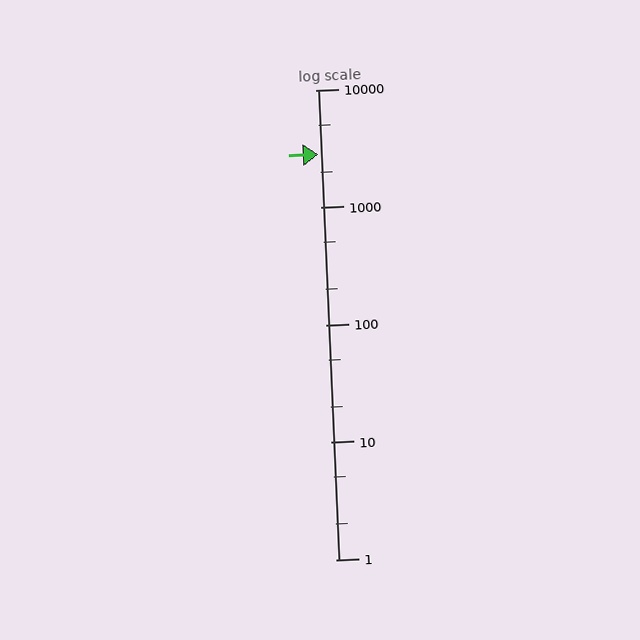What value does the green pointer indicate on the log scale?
The pointer indicates approximately 2800.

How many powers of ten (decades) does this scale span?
The scale spans 4 decades, from 1 to 10000.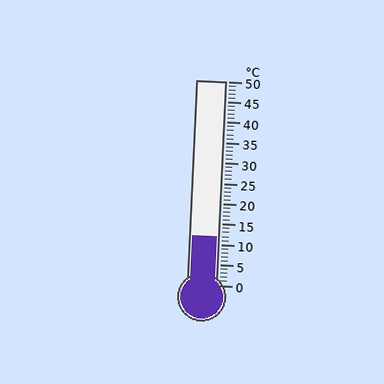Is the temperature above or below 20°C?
The temperature is below 20°C.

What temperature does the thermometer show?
The thermometer shows approximately 12°C.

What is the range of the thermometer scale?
The thermometer scale ranges from 0°C to 50°C.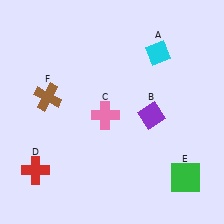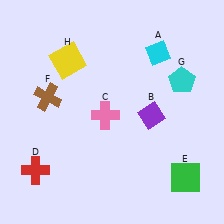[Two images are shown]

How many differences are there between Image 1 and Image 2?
There are 2 differences between the two images.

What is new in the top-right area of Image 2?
A cyan pentagon (G) was added in the top-right area of Image 2.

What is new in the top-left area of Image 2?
A yellow square (H) was added in the top-left area of Image 2.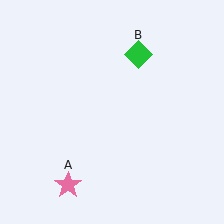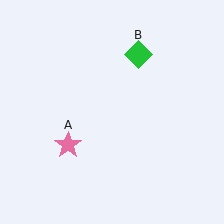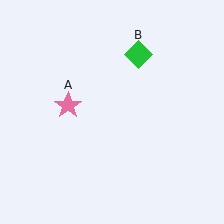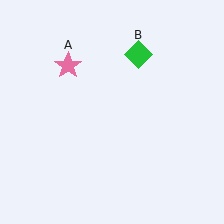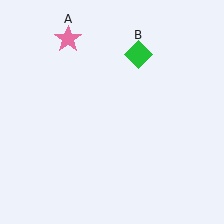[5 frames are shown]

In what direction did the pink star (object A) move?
The pink star (object A) moved up.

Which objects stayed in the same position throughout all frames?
Green diamond (object B) remained stationary.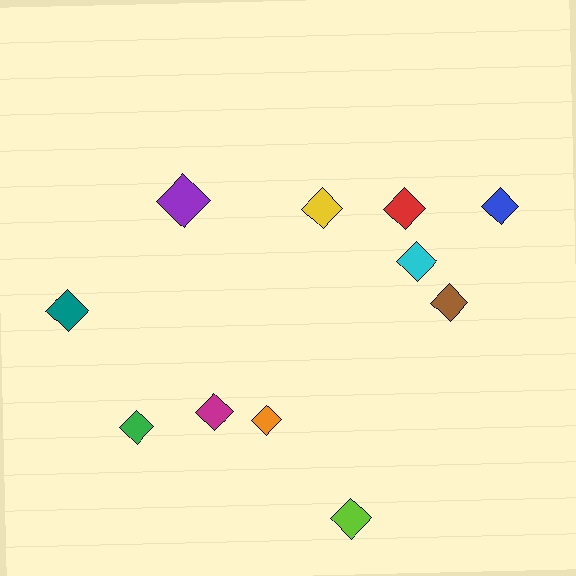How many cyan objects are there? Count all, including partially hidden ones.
There is 1 cyan object.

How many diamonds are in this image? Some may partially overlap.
There are 11 diamonds.